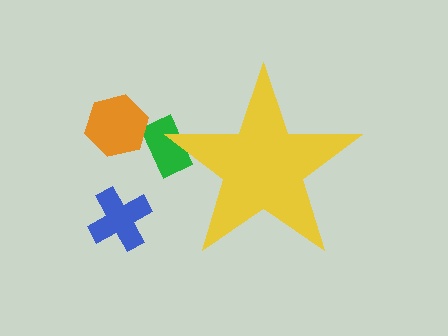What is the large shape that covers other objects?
A yellow star.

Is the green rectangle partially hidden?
Yes, the green rectangle is partially hidden behind the yellow star.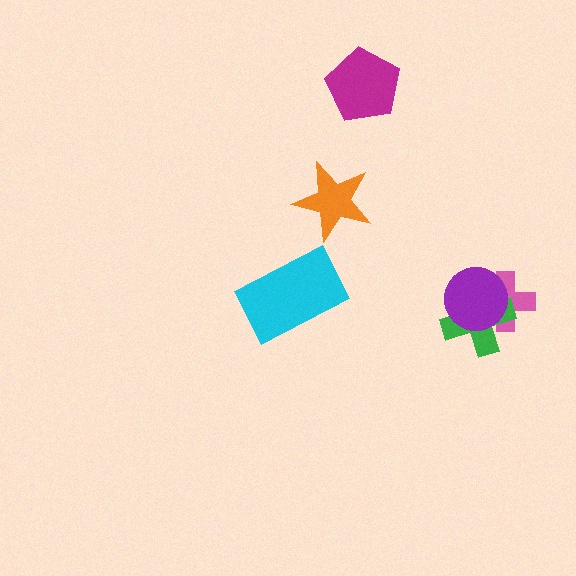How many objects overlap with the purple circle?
2 objects overlap with the purple circle.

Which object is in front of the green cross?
The purple circle is in front of the green cross.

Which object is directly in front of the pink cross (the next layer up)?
The green cross is directly in front of the pink cross.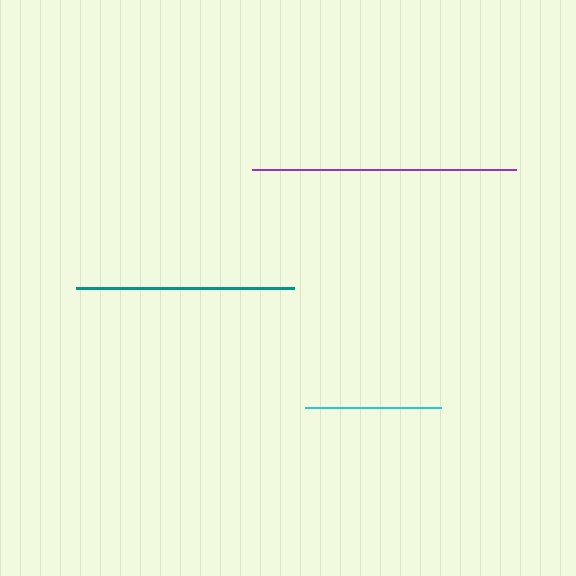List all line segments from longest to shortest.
From longest to shortest: purple, teal, cyan.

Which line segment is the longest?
The purple line is the longest at approximately 264 pixels.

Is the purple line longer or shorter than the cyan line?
The purple line is longer than the cyan line.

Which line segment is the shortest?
The cyan line is the shortest at approximately 135 pixels.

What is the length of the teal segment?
The teal segment is approximately 218 pixels long.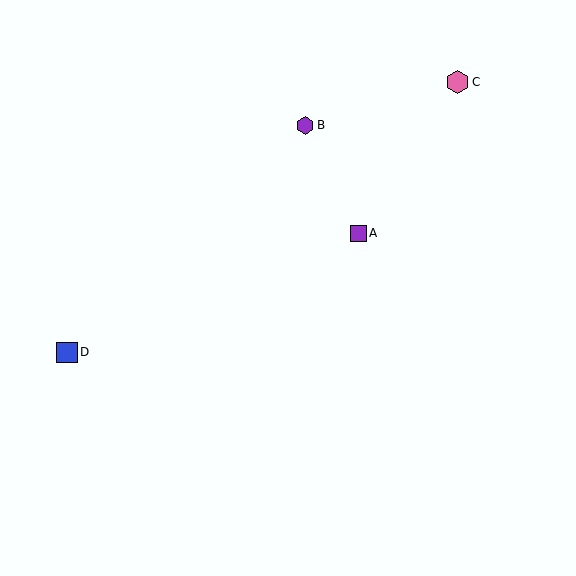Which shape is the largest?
The pink hexagon (labeled C) is the largest.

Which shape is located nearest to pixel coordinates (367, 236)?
The purple square (labeled A) at (358, 233) is nearest to that location.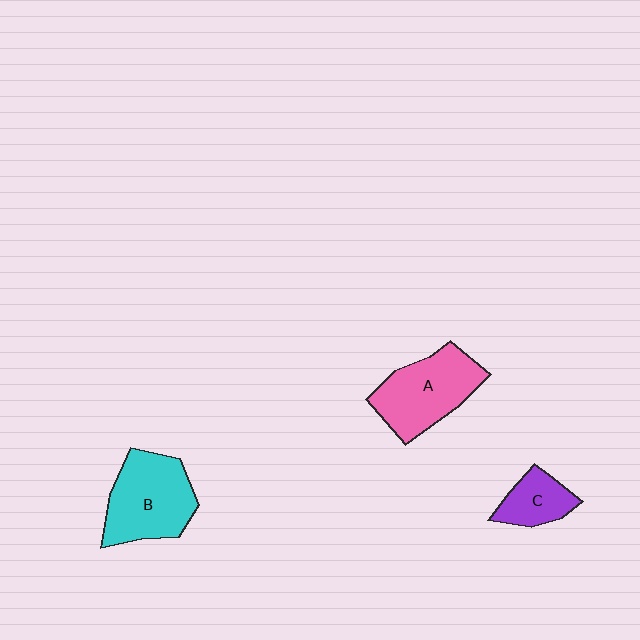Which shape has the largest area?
Shape B (cyan).